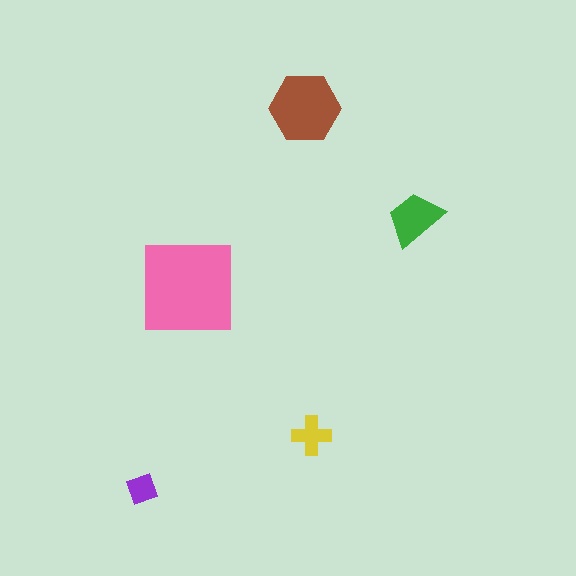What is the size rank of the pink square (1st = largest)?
1st.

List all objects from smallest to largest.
The purple diamond, the yellow cross, the green trapezoid, the brown hexagon, the pink square.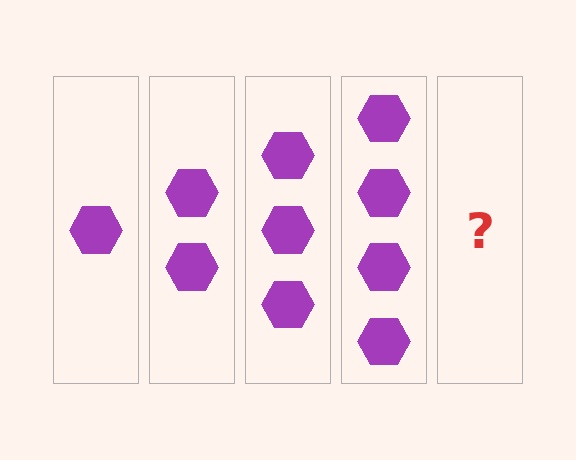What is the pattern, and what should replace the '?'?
The pattern is that each step adds one more hexagon. The '?' should be 5 hexagons.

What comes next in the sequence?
The next element should be 5 hexagons.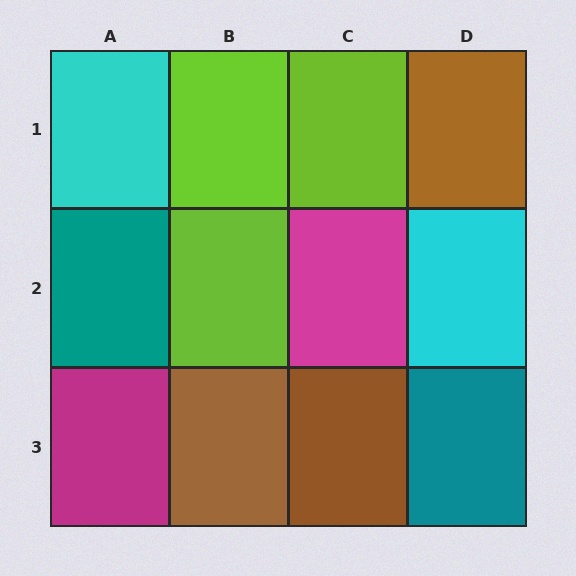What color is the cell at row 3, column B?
Brown.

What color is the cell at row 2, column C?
Magenta.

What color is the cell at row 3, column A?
Magenta.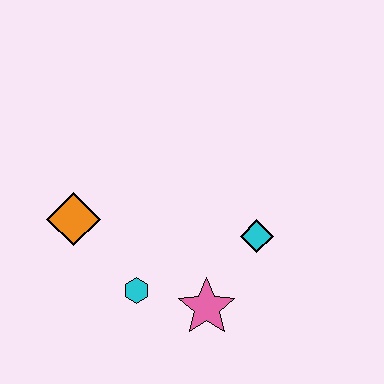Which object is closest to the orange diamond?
The cyan hexagon is closest to the orange diamond.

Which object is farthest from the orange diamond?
The cyan diamond is farthest from the orange diamond.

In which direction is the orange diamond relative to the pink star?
The orange diamond is to the left of the pink star.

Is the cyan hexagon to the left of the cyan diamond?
Yes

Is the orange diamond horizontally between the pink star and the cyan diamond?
No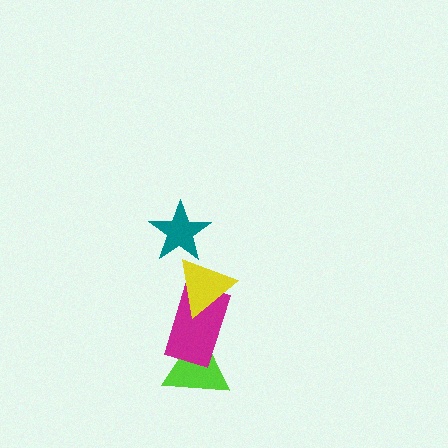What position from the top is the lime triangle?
The lime triangle is 4th from the top.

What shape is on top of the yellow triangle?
The teal star is on top of the yellow triangle.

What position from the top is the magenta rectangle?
The magenta rectangle is 3rd from the top.